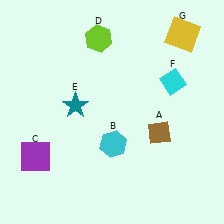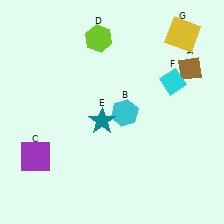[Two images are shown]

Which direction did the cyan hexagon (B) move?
The cyan hexagon (B) moved up.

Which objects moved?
The objects that moved are: the brown diamond (A), the cyan hexagon (B), the teal star (E).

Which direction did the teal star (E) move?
The teal star (E) moved right.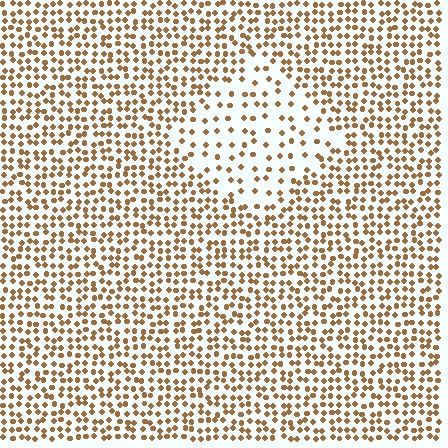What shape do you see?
I see a diamond.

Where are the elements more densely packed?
The elements are more densely packed outside the diamond boundary.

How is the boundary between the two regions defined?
The boundary is defined by a change in element density (approximately 2.3x ratio). All elements are the same color, size, and shape.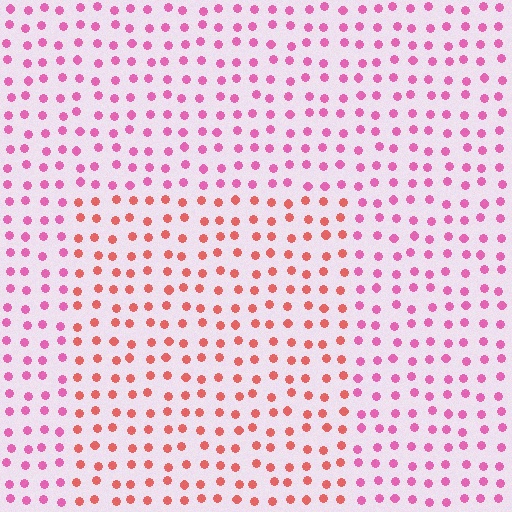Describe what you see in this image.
The image is filled with small pink elements in a uniform arrangement. A rectangle-shaped region is visible where the elements are tinted to a slightly different hue, forming a subtle color boundary.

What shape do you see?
I see a rectangle.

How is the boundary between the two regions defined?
The boundary is defined purely by a slight shift in hue (about 38 degrees). Spacing, size, and orientation are identical on both sides.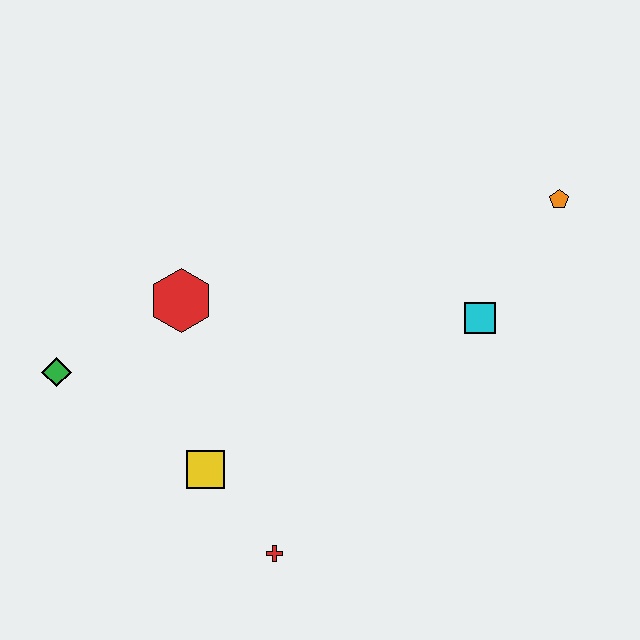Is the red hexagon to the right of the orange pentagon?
No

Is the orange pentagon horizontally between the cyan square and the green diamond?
No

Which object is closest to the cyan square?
The orange pentagon is closest to the cyan square.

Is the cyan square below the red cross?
No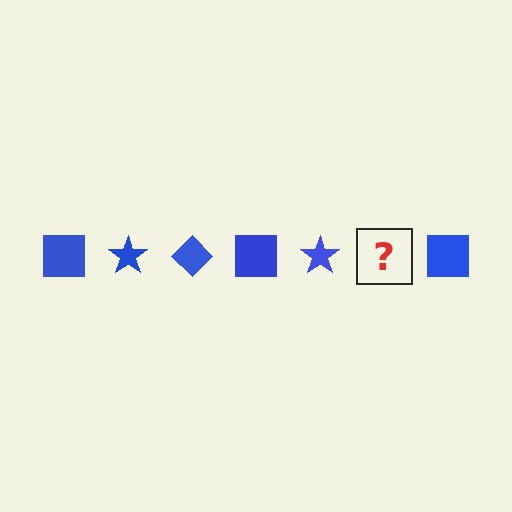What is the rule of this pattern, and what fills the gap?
The rule is that the pattern cycles through square, star, diamond shapes in blue. The gap should be filled with a blue diamond.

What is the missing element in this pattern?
The missing element is a blue diamond.